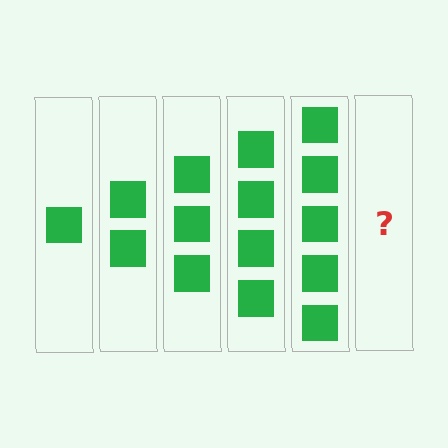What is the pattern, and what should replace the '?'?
The pattern is that each step adds one more square. The '?' should be 6 squares.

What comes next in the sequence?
The next element should be 6 squares.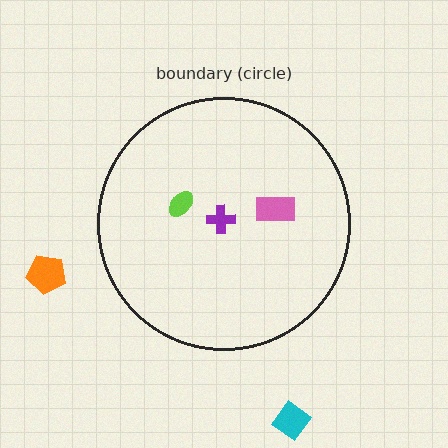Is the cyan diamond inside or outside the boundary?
Outside.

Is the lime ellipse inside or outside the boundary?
Inside.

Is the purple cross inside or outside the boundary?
Inside.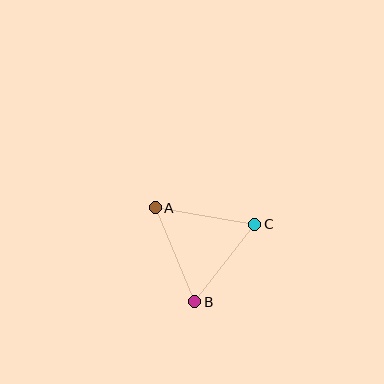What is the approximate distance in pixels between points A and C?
The distance between A and C is approximately 101 pixels.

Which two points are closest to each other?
Points B and C are closest to each other.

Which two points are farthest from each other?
Points A and B are farthest from each other.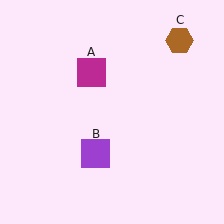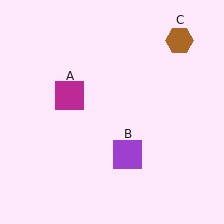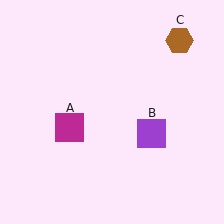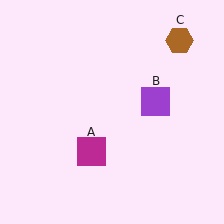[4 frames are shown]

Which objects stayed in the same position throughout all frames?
Brown hexagon (object C) remained stationary.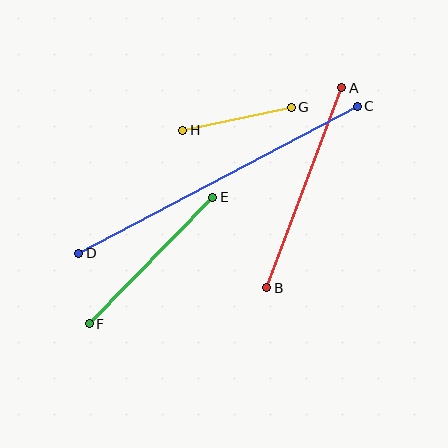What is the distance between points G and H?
The distance is approximately 111 pixels.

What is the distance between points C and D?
The distance is approximately 315 pixels.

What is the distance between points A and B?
The distance is approximately 213 pixels.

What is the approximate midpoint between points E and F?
The midpoint is at approximately (151, 261) pixels.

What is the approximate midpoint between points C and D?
The midpoint is at approximately (218, 180) pixels.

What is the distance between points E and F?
The distance is approximately 177 pixels.